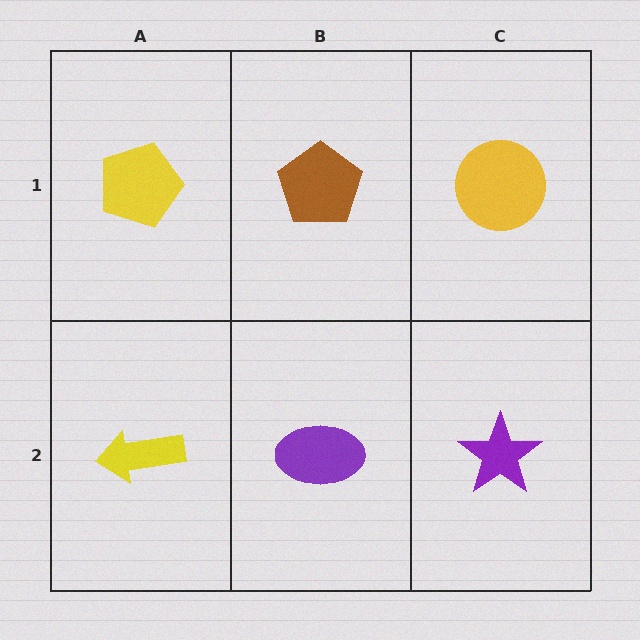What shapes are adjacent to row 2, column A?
A yellow pentagon (row 1, column A), a purple ellipse (row 2, column B).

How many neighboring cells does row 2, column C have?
2.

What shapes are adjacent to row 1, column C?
A purple star (row 2, column C), a brown pentagon (row 1, column B).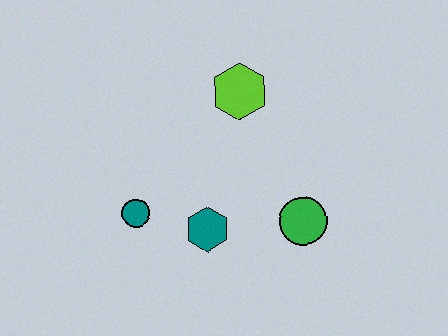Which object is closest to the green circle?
The teal hexagon is closest to the green circle.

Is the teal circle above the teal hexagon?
Yes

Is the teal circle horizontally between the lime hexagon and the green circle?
No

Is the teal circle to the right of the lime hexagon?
No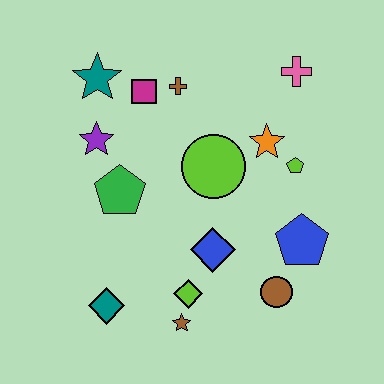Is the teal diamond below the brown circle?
Yes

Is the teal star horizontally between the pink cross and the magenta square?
No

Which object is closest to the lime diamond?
The brown star is closest to the lime diamond.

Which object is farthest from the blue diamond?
The teal star is farthest from the blue diamond.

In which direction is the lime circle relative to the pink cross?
The lime circle is below the pink cross.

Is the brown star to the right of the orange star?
No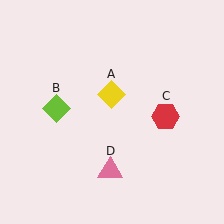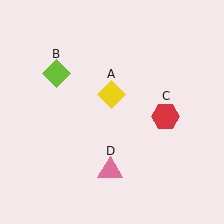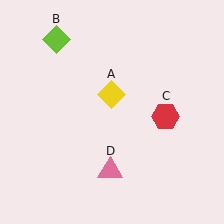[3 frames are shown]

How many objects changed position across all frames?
1 object changed position: lime diamond (object B).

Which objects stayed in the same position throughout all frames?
Yellow diamond (object A) and red hexagon (object C) and pink triangle (object D) remained stationary.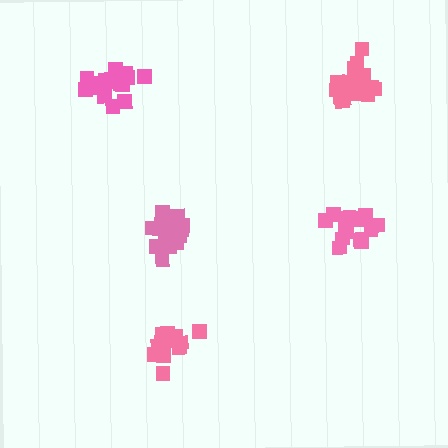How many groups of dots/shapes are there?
There are 5 groups.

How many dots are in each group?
Group 1: 18 dots, Group 2: 20 dots, Group 3: 19 dots, Group 4: 18 dots, Group 5: 18 dots (93 total).